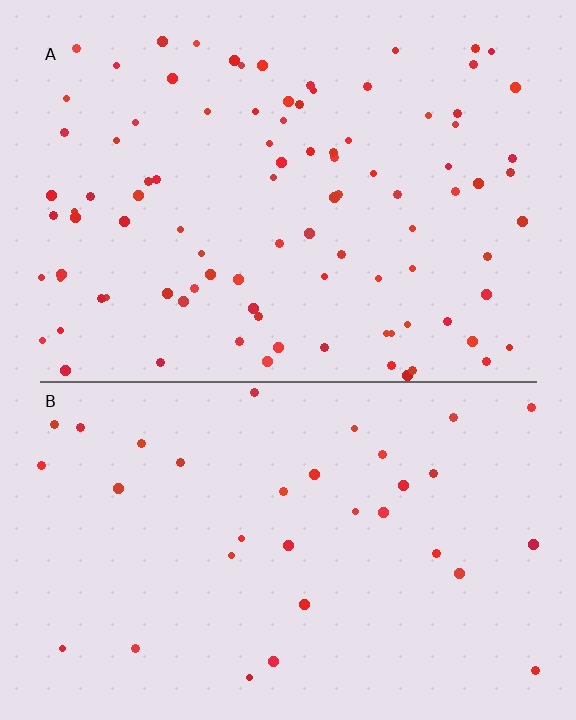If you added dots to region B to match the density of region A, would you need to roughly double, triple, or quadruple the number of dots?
Approximately triple.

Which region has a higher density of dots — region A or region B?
A (the top).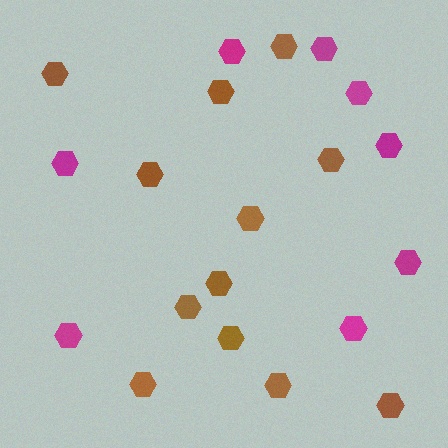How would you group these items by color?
There are 2 groups: one group of brown hexagons (12) and one group of magenta hexagons (8).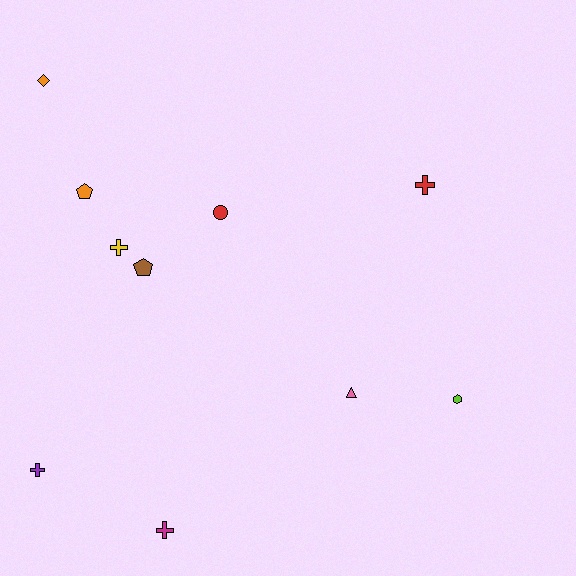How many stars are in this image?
There are no stars.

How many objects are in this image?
There are 10 objects.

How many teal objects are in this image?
There are no teal objects.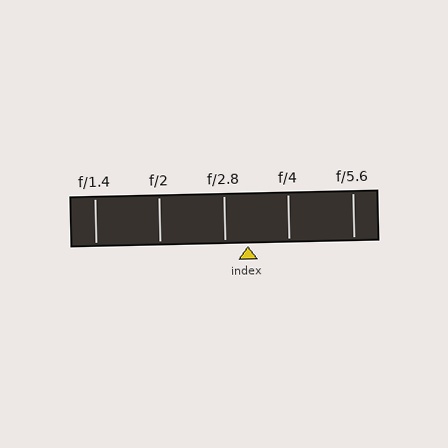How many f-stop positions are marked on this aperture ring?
There are 5 f-stop positions marked.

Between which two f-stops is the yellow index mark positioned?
The index mark is between f/2.8 and f/4.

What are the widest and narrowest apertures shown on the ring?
The widest aperture shown is f/1.4 and the narrowest is f/5.6.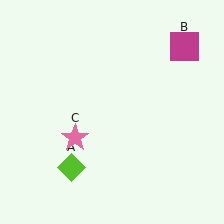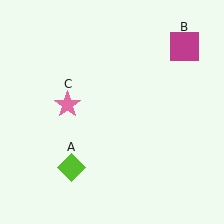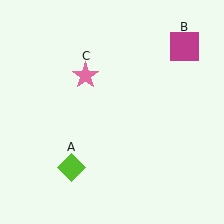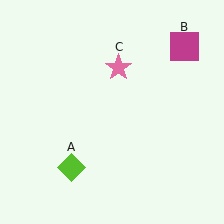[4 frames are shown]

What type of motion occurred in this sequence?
The pink star (object C) rotated clockwise around the center of the scene.